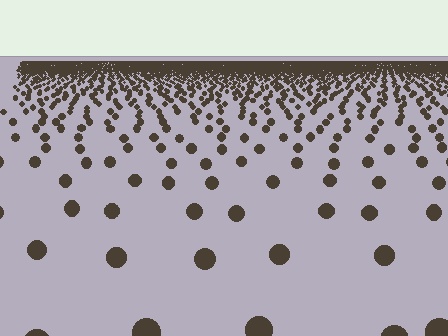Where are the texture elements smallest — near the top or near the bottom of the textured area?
Near the top.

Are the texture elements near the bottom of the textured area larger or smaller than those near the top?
Larger. Near the bottom, elements are closer to the viewer and appear at a bigger on-screen size.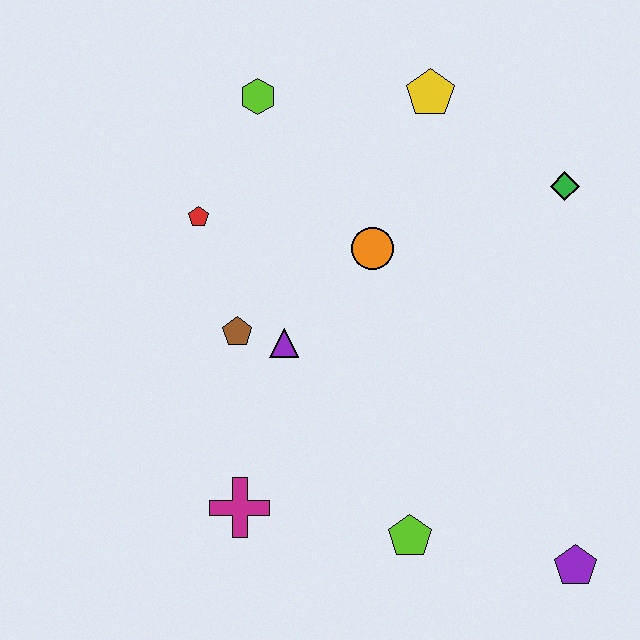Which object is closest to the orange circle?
The purple triangle is closest to the orange circle.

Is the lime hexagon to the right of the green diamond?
No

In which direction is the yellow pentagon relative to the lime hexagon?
The yellow pentagon is to the right of the lime hexagon.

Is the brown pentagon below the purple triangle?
No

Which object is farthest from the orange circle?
The purple pentagon is farthest from the orange circle.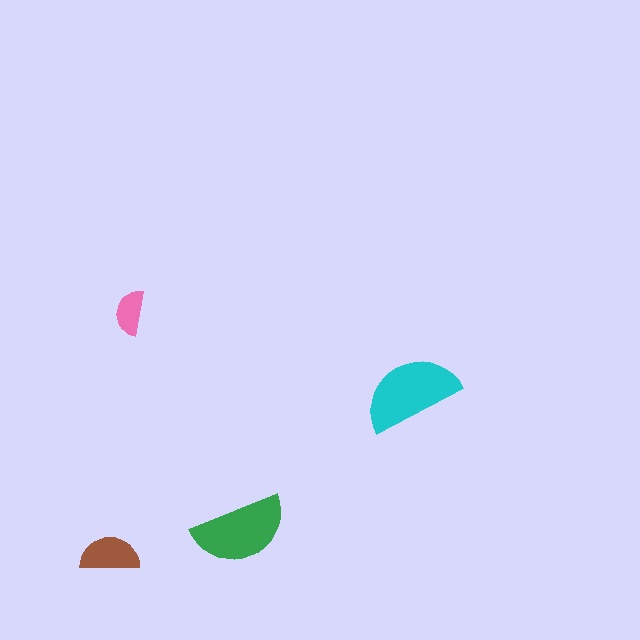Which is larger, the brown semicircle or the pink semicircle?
The brown one.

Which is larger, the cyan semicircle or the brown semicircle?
The cyan one.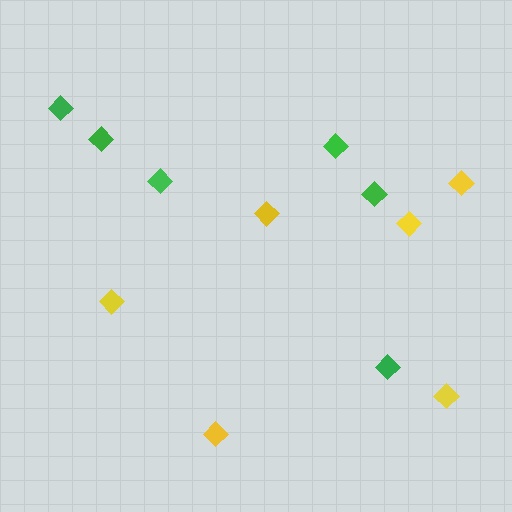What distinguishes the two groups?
There are 2 groups: one group of green diamonds (6) and one group of yellow diamonds (6).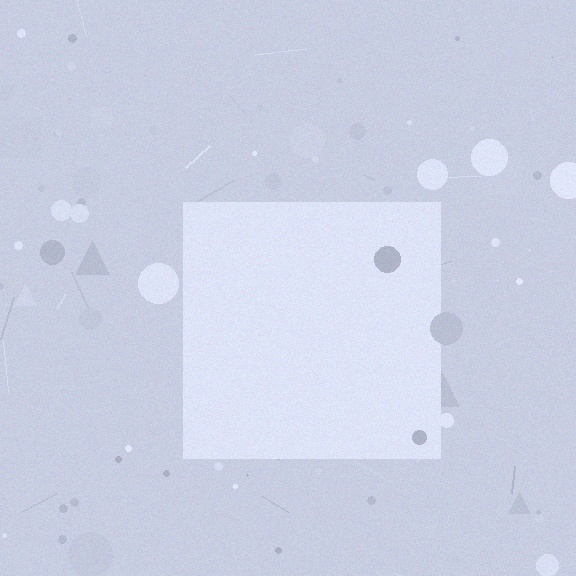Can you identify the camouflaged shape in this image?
The camouflaged shape is a square.